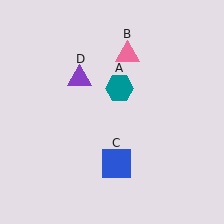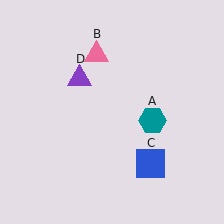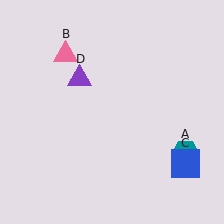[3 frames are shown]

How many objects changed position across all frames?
3 objects changed position: teal hexagon (object A), pink triangle (object B), blue square (object C).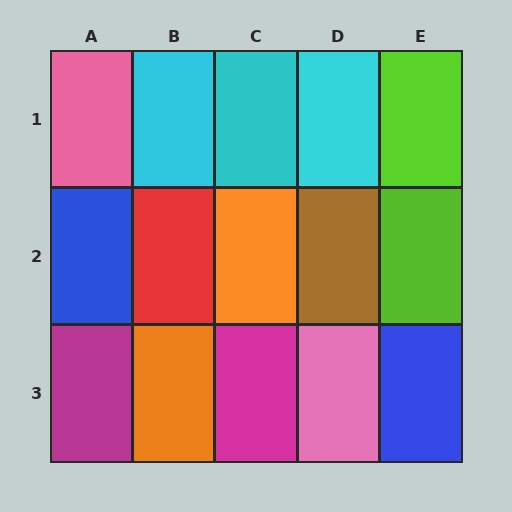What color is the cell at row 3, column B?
Orange.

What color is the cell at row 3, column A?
Magenta.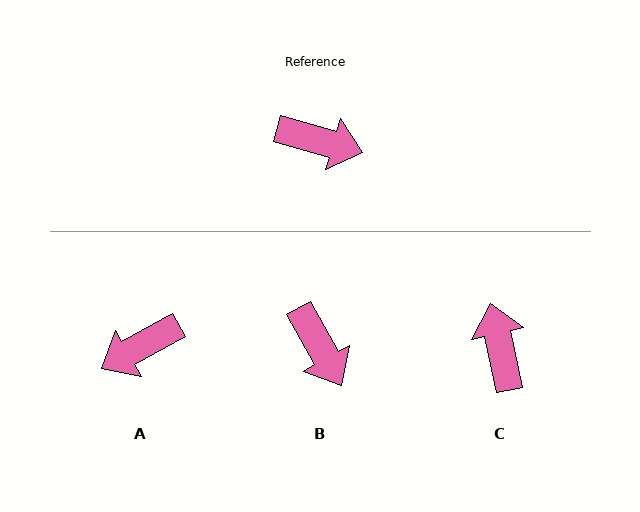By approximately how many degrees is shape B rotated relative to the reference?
Approximately 45 degrees clockwise.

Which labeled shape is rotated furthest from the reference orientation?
A, about 135 degrees away.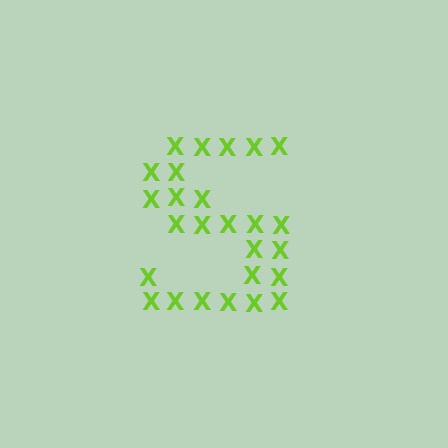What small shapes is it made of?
It is made of small letter X's.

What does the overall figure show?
The overall figure shows the letter S.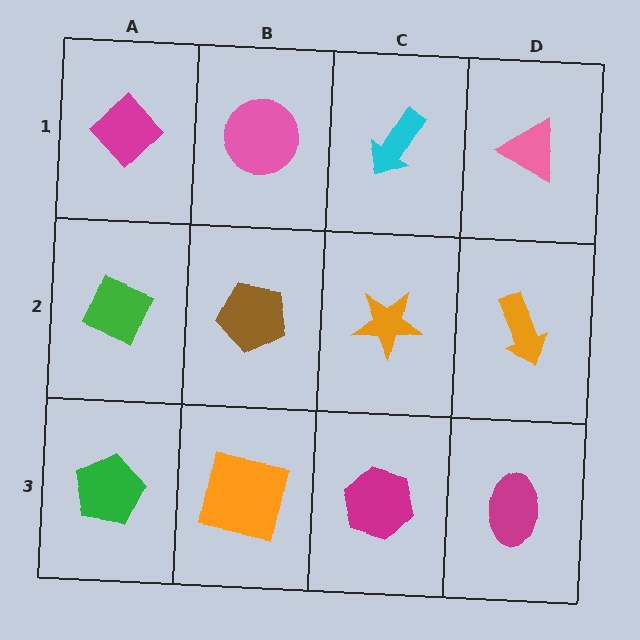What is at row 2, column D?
An orange arrow.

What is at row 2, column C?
An orange star.